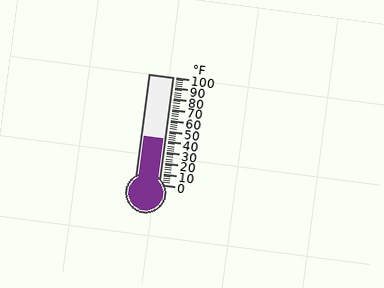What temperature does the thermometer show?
The thermometer shows approximately 42°F.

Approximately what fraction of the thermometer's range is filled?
The thermometer is filled to approximately 40% of its range.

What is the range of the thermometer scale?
The thermometer scale ranges from 0°F to 100°F.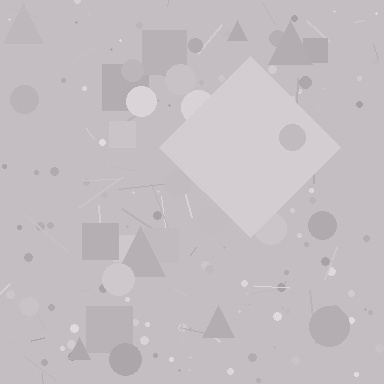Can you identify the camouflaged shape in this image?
The camouflaged shape is a diamond.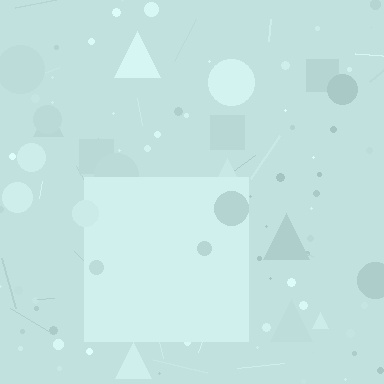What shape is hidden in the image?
A square is hidden in the image.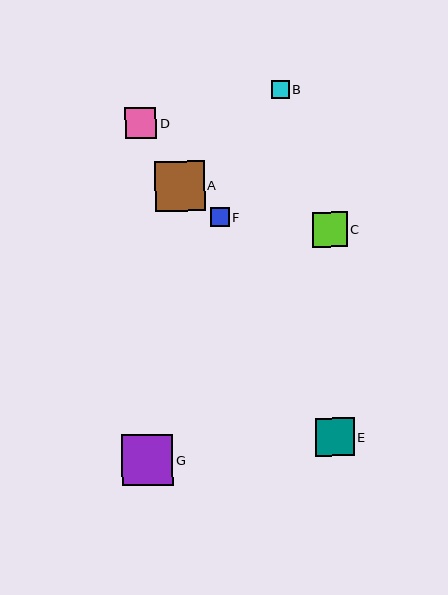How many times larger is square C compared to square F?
Square C is approximately 1.9 times the size of square F.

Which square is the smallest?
Square B is the smallest with a size of approximately 18 pixels.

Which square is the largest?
Square G is the largest with a size of approximately 51 pixels.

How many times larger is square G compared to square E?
Square G is approximately 1.3 times the size of square E.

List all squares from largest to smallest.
From largest to smallest: G, A, E, C, D, F, B.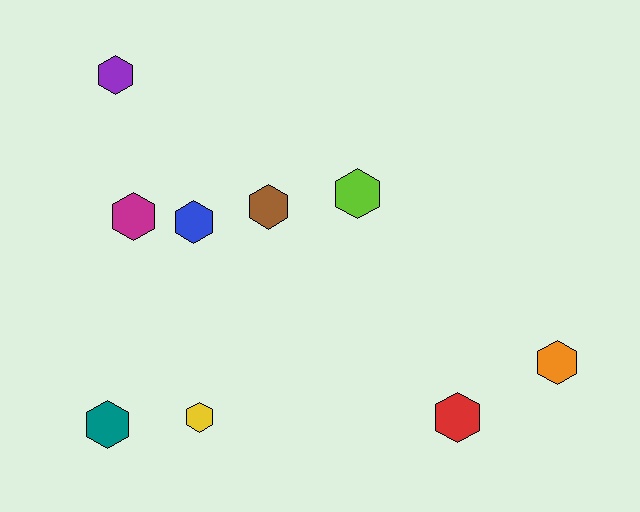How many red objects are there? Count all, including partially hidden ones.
There is 1 red object.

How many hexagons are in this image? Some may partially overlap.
There are 9 hexagons.